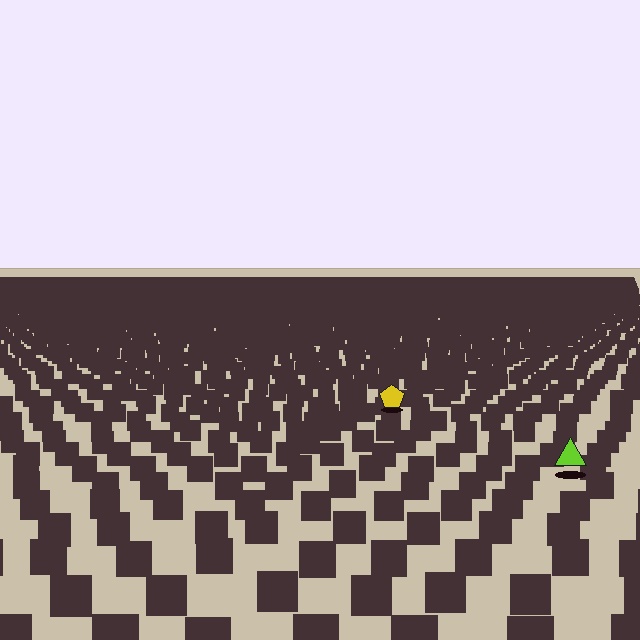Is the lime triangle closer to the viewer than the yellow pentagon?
Yes. The lime triangle is closer — you can tell from the texture gradient: the ground texture is coarser near it.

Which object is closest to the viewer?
The lime triangle is closest. The texture marks near it are larger and more spread out.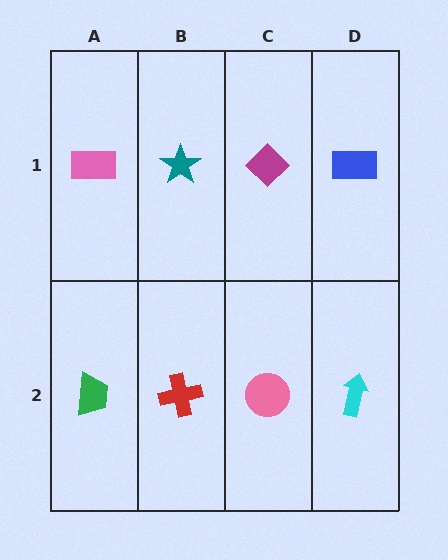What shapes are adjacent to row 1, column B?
A red cross (row 2, column B), a pink rectangle (row 1, column A), a magenta diamond (row 1, column C).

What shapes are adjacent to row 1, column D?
A cyan arrow (row 2, column D), a magenta diamond (row 1, column C).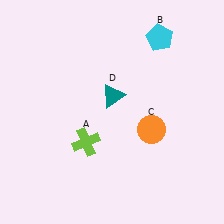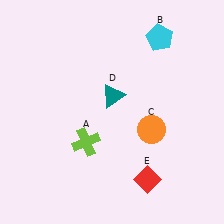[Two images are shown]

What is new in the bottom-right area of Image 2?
A red diamond (E) was added in the bottom-right area of Image 2.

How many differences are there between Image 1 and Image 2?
There is 1 difference between the two images.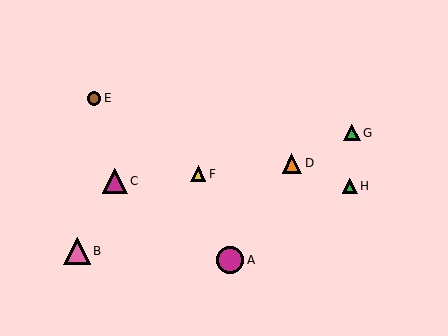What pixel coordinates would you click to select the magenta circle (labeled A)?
Click at (230, 260) to select the magenta circle A.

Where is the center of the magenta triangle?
The center of the magenta triangle is at (115, 181).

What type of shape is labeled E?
Shape E is a brown circle.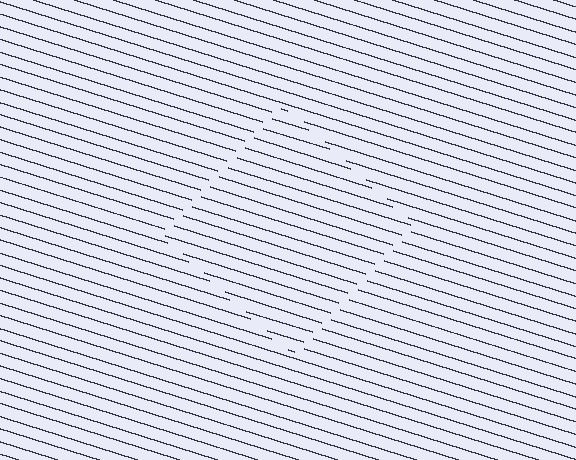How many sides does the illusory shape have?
4 sides — the line-ends trace a square.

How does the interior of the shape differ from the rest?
The interior of the shape contains the same grating, shifted by half a period — the contour is defined by the phase discontinuity where line-ends from the inner and outer gratings abut.